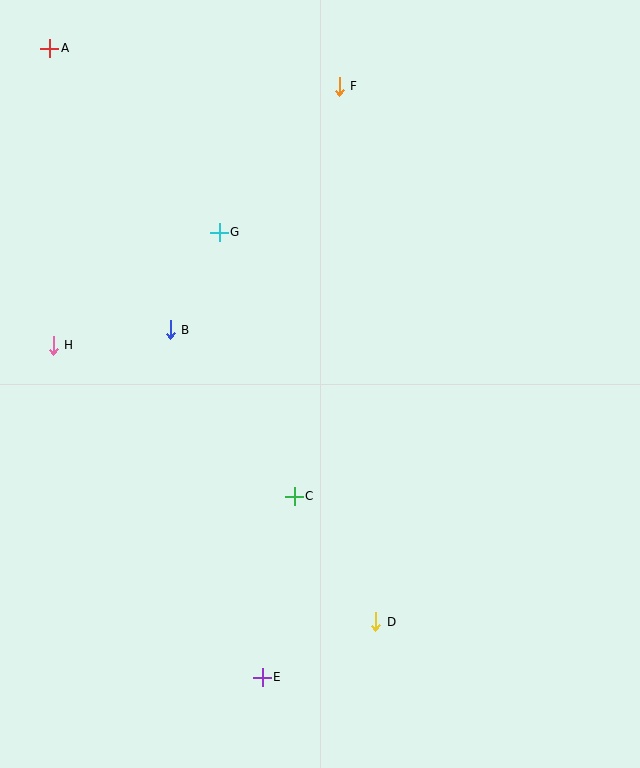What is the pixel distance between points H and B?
The distance between H and B is 118 pixels.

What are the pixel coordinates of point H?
Point H is at (53, 345).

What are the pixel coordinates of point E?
Point E is at (262, 677).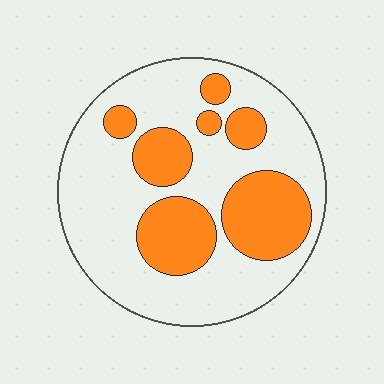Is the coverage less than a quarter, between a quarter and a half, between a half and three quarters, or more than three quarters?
Between a quarter and a half.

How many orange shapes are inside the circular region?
7.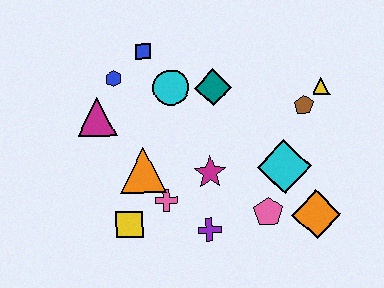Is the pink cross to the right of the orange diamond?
No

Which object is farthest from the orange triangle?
The yellow triangle is farthest from the orange triangle.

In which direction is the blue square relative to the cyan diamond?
The blue square is to the left of the cyan diamond.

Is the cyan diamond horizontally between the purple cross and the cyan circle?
No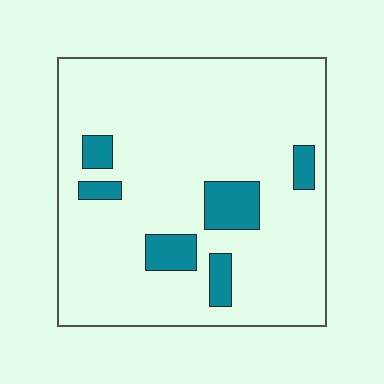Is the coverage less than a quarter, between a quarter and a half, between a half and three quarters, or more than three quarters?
Less than a quarter.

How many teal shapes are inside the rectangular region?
6.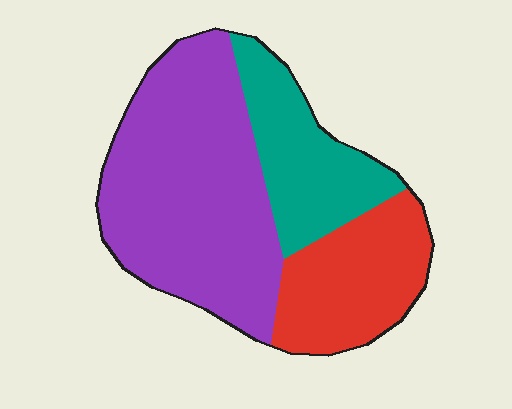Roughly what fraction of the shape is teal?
Teal takes up about one quarter (1/4) of the shape.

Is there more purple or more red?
Purple.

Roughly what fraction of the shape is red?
Red takes up about one quarter (1/4) of the shape.